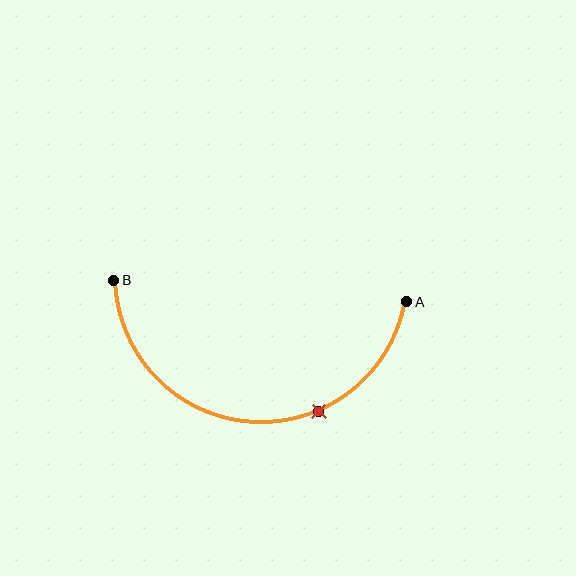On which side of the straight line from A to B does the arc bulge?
The arc bulges below the straight line connecting A and B.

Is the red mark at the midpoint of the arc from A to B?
No. The red mark lies on the arc but is closer to endpoint A. The arc midpoint would be at the point on the curve equidistant along the arc from both A and B.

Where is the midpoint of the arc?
The arc midpoint is the point on the curve farthest from the straight line joining A and B. It sits below that line.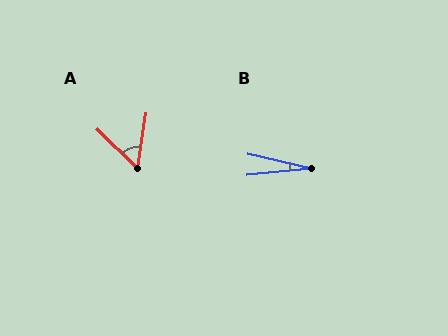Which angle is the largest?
A, at approximately 55 degrees.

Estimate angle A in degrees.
Approximately 55 degrees.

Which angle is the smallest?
B, at approximately 18 degrees.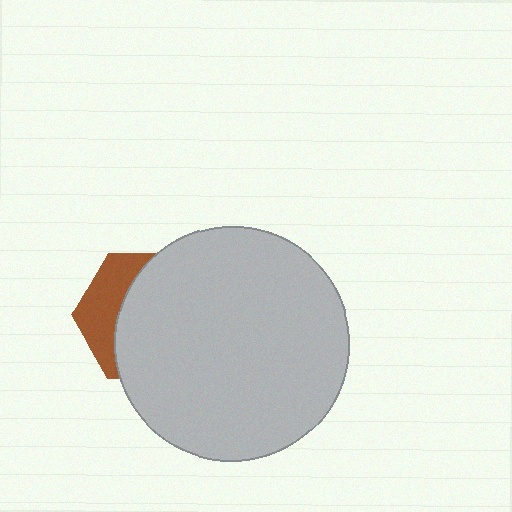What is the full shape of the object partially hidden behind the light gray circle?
The partially hidden object is a brown hexagon.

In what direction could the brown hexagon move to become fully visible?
The brown hexagon could move left. That would shift it out from behind the light gray circle entirely.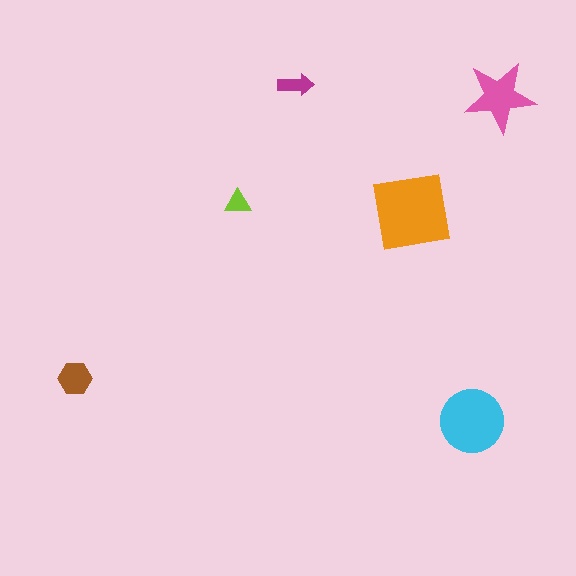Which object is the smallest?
The lime triangle.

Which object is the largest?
The orange square.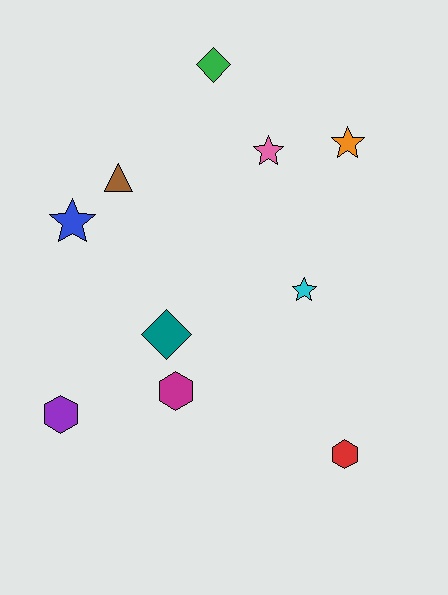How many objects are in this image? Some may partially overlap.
There are 10 objects.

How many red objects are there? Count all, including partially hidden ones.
There is 1 red object.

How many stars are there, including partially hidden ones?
There are 4 stars.